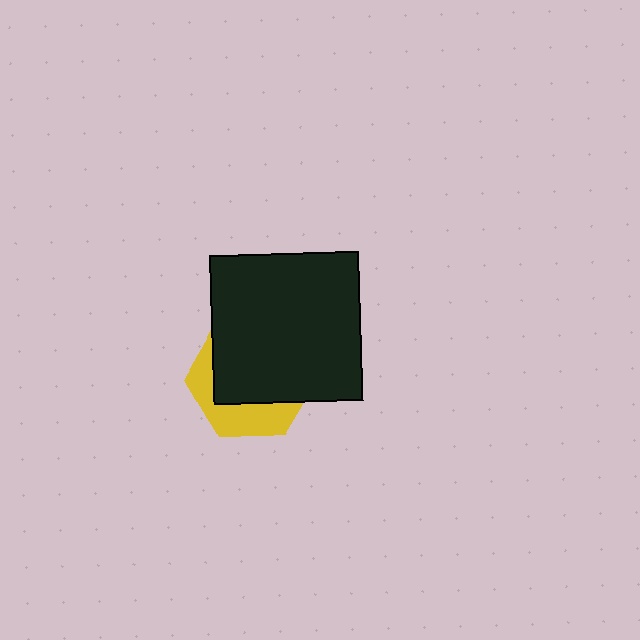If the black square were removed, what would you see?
You would see the complete yellow hexagon.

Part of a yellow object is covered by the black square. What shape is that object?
It is a hexagon.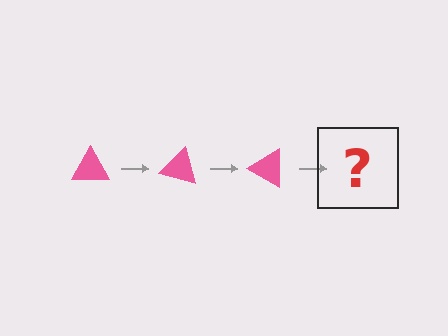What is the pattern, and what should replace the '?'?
The pattern is that the triangle rotates 15 degrees each step. The '?' should be a pink triangle rotated 45 degrees.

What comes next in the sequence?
The next element should be a pink triangle rotated 45 degrees.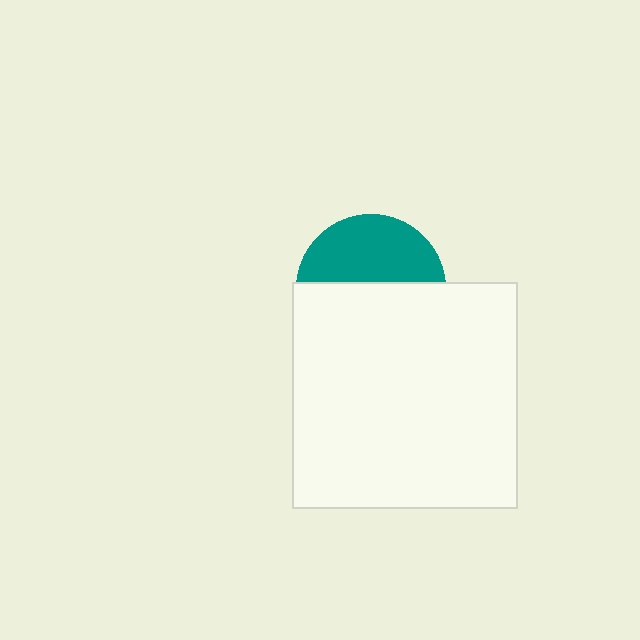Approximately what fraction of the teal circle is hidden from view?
Roughly 56% of the teal circle is hidden behind the white square.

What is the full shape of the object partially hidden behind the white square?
The partially hidden object is a teal circle.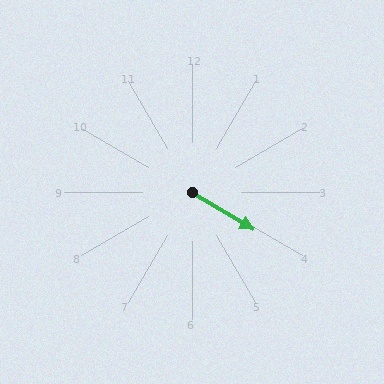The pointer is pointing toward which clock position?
Roughly 4 o'clock.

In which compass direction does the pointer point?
Southeast.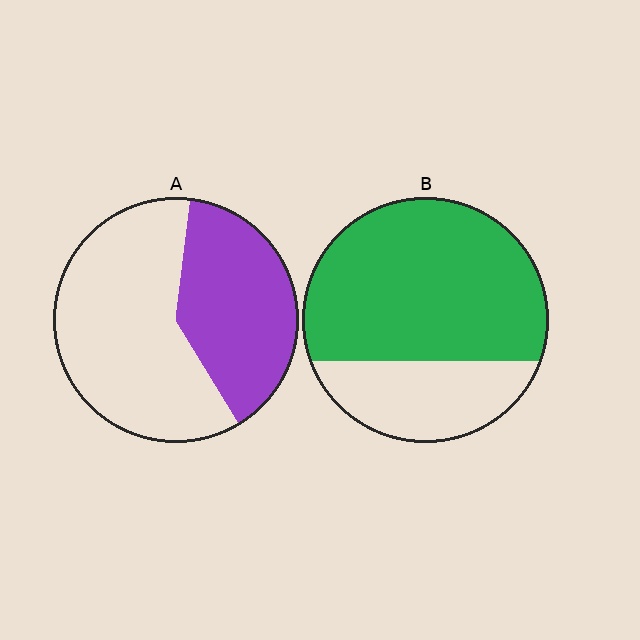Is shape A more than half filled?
No.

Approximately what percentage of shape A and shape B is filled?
A is approximately 40% and B is approximately 70%.